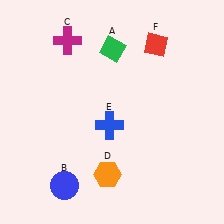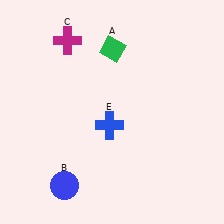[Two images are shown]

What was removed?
The red diamond (F), the orange hexagon (D) were removed in Image 2.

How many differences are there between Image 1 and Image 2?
There are 2 differences between the two images.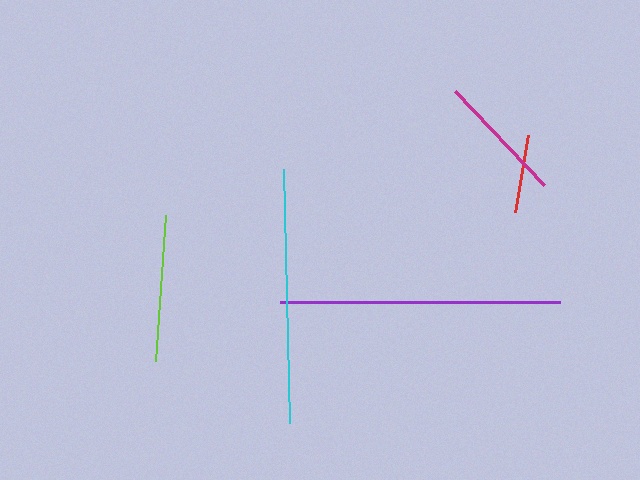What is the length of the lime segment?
The lime segment is approximately 146 pixels long.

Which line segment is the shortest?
The red line is the shortest at approximately 79 pixels.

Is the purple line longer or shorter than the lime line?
The purple line is longer than the lime line.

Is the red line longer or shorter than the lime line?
The lime line is longer than the red line.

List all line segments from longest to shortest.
From longest to shortest: purple, cyan, lime, magenta, red.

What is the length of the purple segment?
The purple segment is approximately 280 pixels long.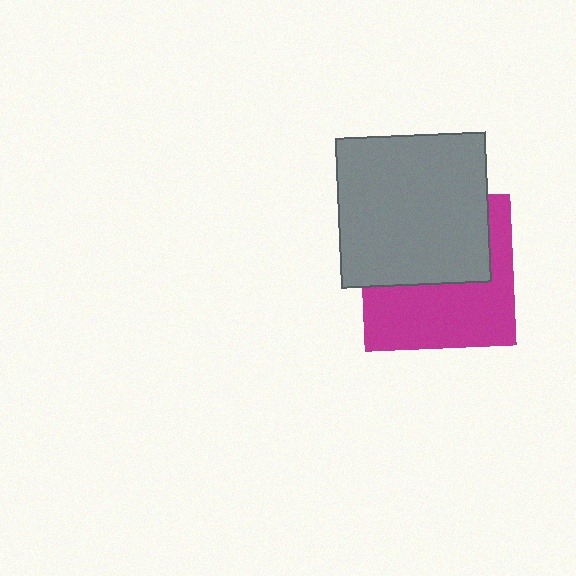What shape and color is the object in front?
The object in front is a gray square.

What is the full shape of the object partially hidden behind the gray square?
The partially hidden object is a magenta square.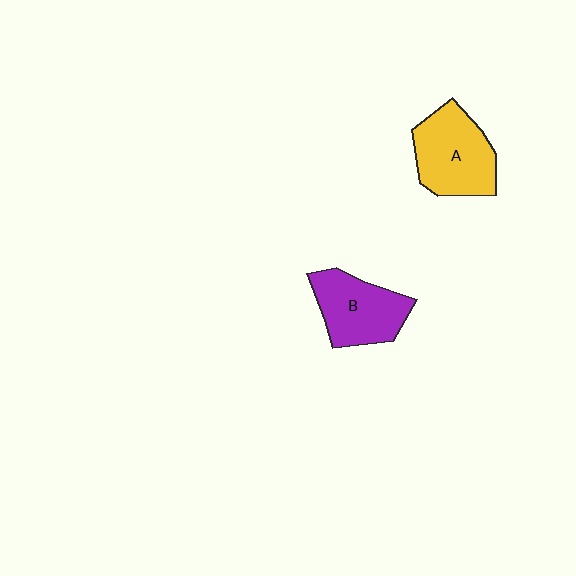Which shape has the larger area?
Shape A (yellow).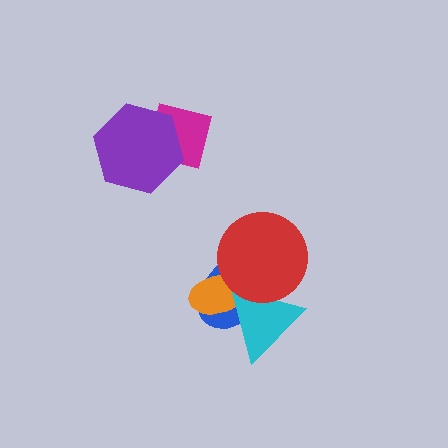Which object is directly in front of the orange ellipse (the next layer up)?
The cyan triangle is directly in front of the orange ellipse.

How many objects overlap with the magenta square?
1 object overlaps with the magenta square.